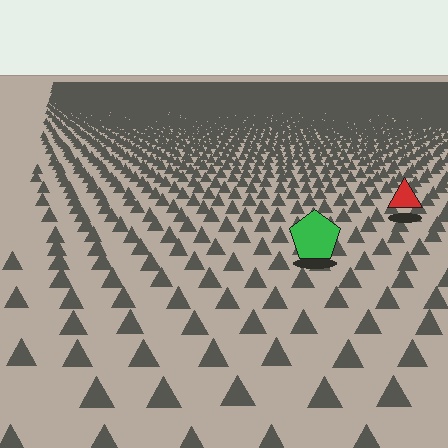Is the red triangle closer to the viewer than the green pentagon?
No. The green pentagon is closer — you can tell from the texture gradient: the ground texture is coarser near it.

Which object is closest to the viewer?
The green pentagon is closest. The texture marks near it are larger and more spread out.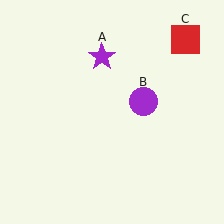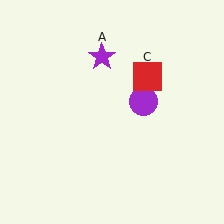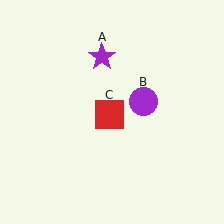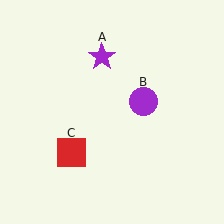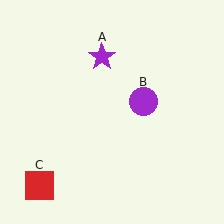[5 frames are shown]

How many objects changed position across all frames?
1 object changed position: red square (object C).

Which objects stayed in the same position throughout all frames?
Purple star (object A) and purple circle (object B) remained stationary.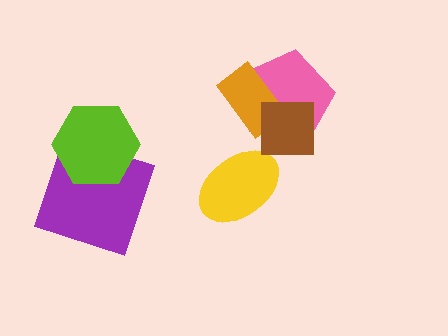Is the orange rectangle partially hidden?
Yes, it is partially covered by another shape.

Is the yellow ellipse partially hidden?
No, no other shape covers it.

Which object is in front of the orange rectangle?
The brown square is in front of the orange rectangle.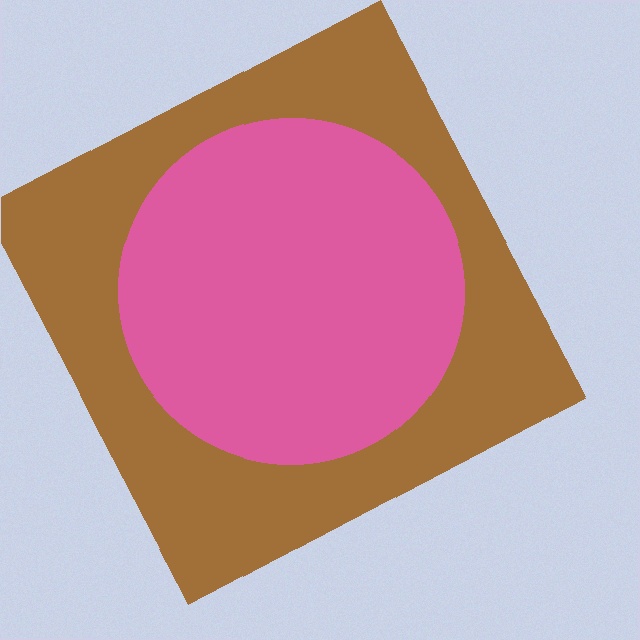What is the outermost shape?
The brown square.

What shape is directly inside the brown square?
The pink circle.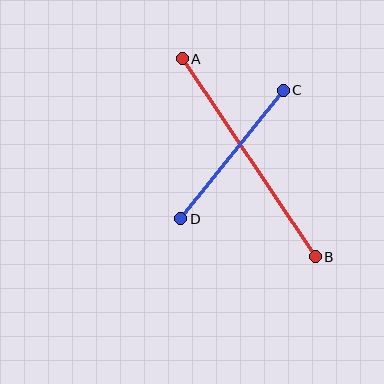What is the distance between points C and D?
The distance is approximately 164 pixels.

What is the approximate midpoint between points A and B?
The midpoint is at approximately (249, 158) pixels.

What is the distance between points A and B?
The distance is approximately 239 pixels.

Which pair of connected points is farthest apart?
Points A and B are farthest apart.